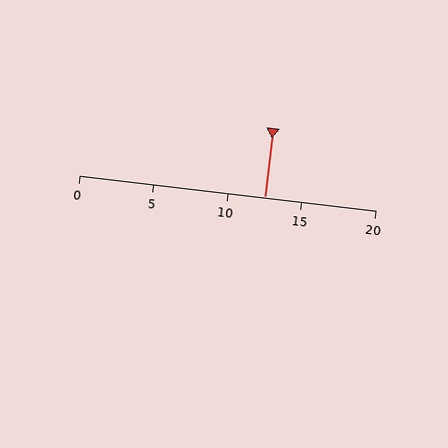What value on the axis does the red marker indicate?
The marker indicates approximately 12.5.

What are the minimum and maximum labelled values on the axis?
The axis runs from 0 to 20.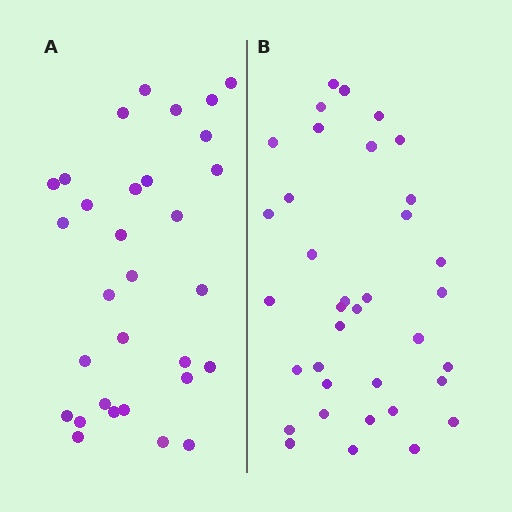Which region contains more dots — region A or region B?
Region B (the right region) has more dots.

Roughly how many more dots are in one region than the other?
Region B has about 5 more dots than region A.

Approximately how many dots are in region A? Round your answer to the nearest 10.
About 30 dots. (The exact count is 31, which rounds to 30.)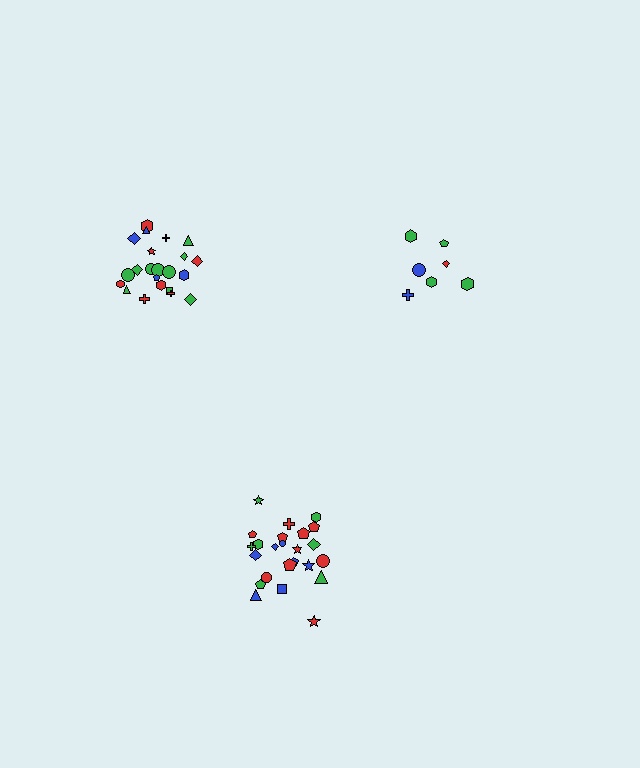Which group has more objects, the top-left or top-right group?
The top-left group.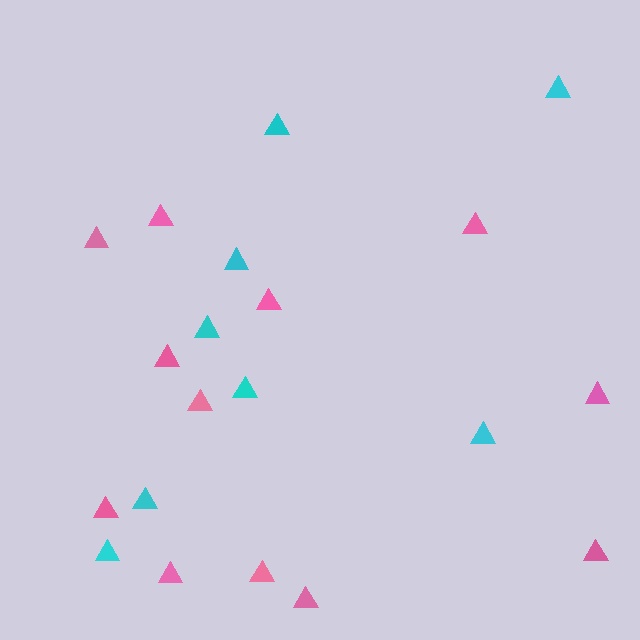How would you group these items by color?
There are 2 groups: one group of pink triangles (12) and one group of cyan triangles (8).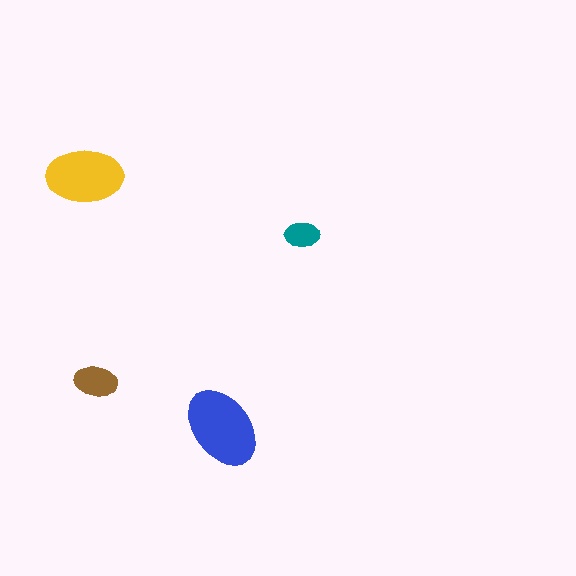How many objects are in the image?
There are 4 objects in the image.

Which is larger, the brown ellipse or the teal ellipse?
The brown one.